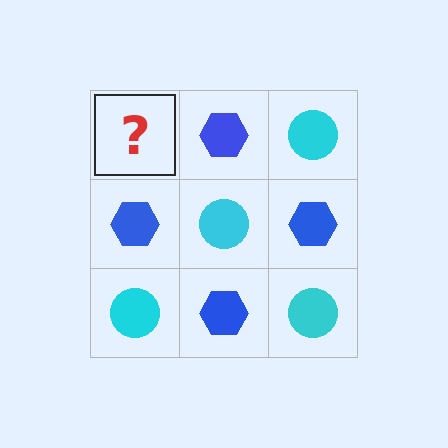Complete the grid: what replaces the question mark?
The question mark should be replaced with a cyan circle.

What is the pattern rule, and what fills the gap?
The rule is that it alternates cyan circle and blue hexagon in a checkerboard pattern. The gap should be filled with a cyan circle.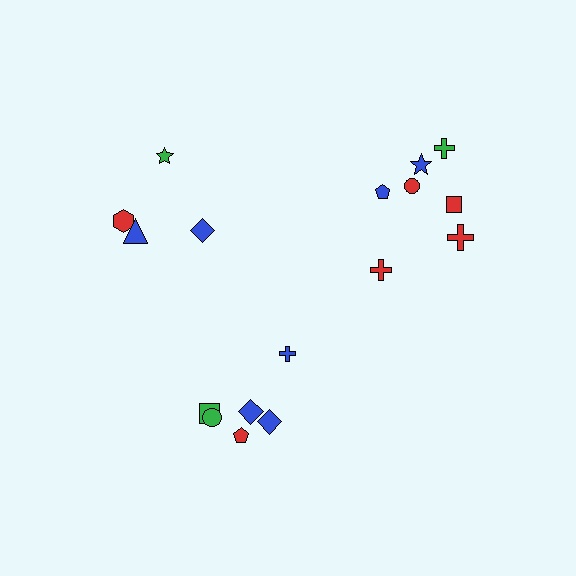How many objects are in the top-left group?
There are 4 objects.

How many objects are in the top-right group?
There are 7 objects.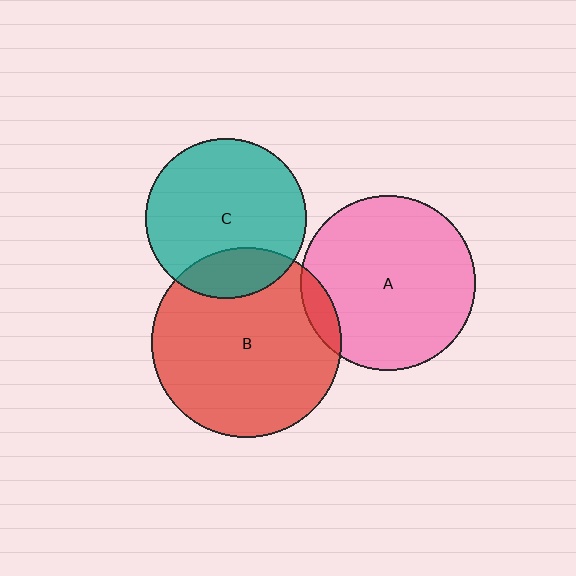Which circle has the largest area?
Circle B (red).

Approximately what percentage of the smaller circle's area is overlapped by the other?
Approximately 10%.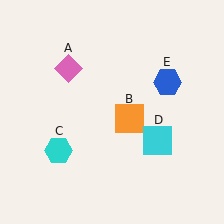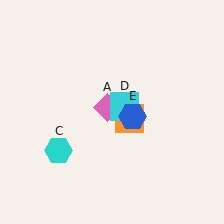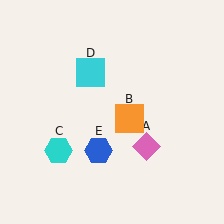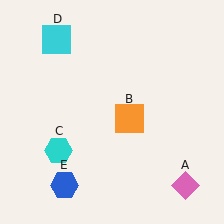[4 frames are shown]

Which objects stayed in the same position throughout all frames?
Orange square (object B) and cyan hexagon (object C) remained stationary.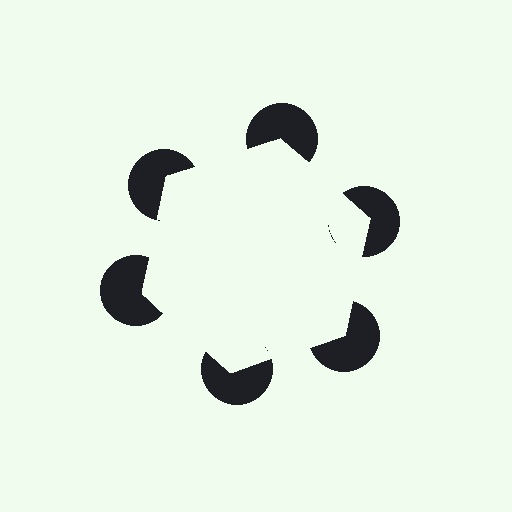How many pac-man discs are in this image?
There are 6 — one at each vertex of the illusory hexagon.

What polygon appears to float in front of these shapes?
An illusory hexagon — its edges are inferred from the aligned wedge cuts in the pac-man discs, not physically drawn.